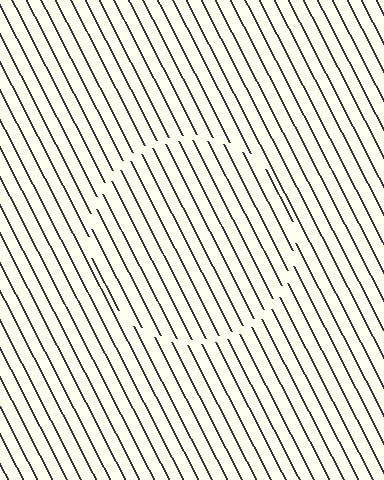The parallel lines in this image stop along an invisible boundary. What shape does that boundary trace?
An illusory circle. The interior of the shape contains the same grating, shifted by half a period — the contour is defined by the phase discontinuity where line-ends from the inner and outer gratings abut.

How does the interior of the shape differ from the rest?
The interior of the shape contains the same grating, shifted by half a period — the contour is defined by the phase discontinuity where line-ends from the inner and outer gratings abut.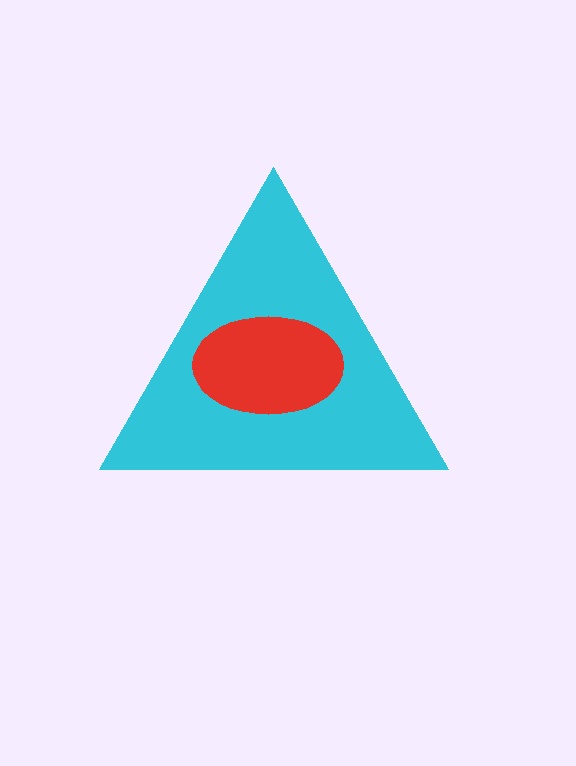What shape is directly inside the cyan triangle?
The red ellipse.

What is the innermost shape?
The red ellipse.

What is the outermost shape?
The cyan triangle.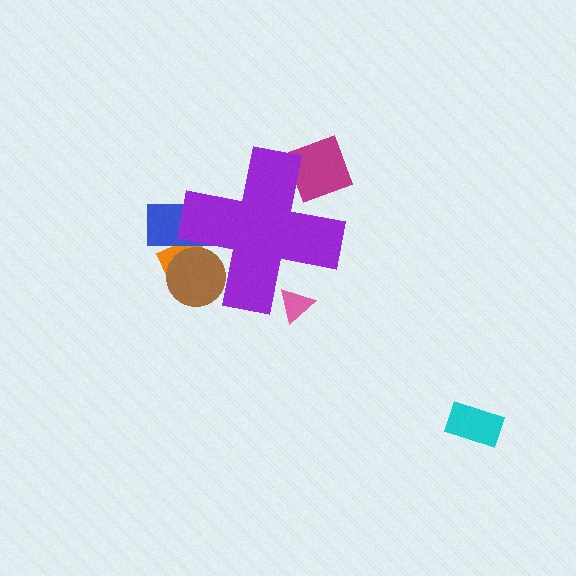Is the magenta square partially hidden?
Yes, the magenta square is partially hidden behind the purple cross.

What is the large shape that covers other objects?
A purple cross.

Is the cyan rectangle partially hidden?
No, the cyan rectangle is fully visible.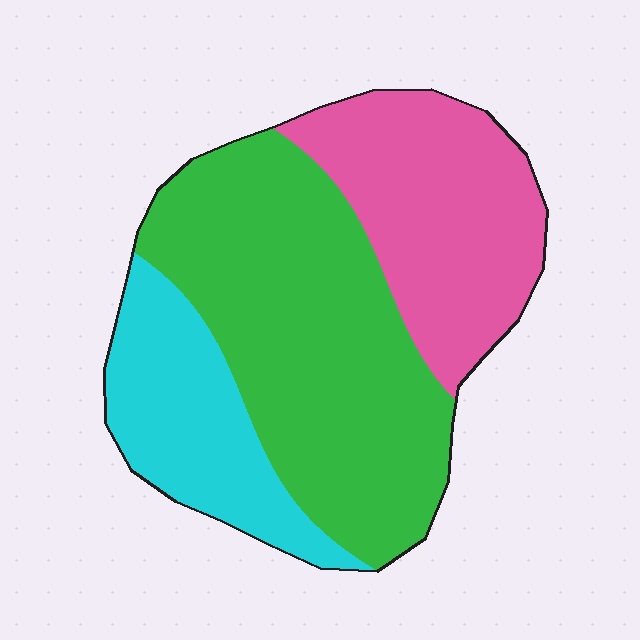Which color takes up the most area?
Green, at roughly 50%.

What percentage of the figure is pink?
Pink covers roughly 30% of the figure.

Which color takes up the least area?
Cyan, at roughly 20%.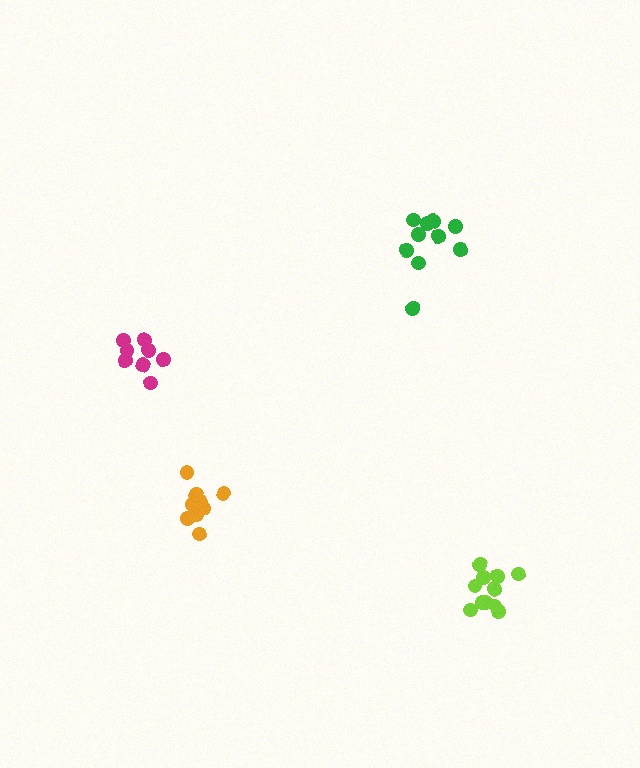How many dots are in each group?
Group 1: 11 dots, Group 2: 10 dots, Group 3: 10 dots, Group 4: 8 dots (39 total).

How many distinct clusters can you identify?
There are 4 distinct clusters.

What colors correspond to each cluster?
The clusters are colored: lime, orange, green, magenta.